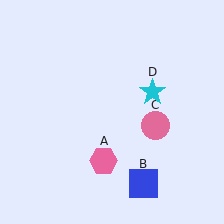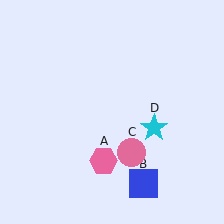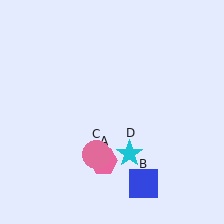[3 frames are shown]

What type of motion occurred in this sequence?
The pink circle (object C), cyan star (object D) rotated clockwise around the center of the scene.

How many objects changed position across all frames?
2 objects changed position: pink circle (object C), cyan star (object D).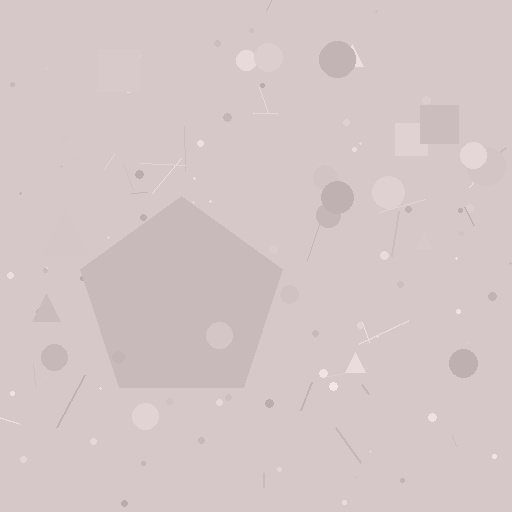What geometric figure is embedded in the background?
A pentagon is embedded in the background.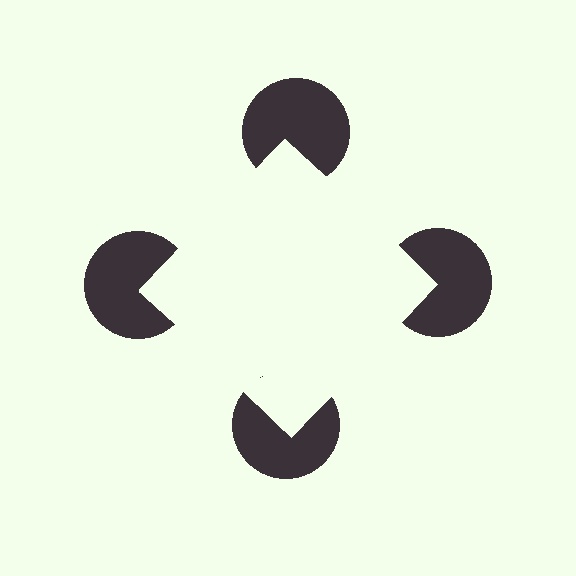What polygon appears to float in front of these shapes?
An illusory square — its edges are inferred from the aligned wedge cuts in the pac-man discs, not physically drawn.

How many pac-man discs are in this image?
There are 4 — one at each vertex of the illusory square.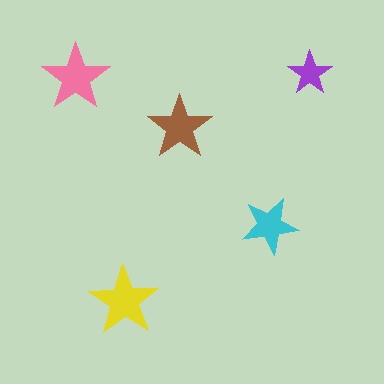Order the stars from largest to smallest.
the yellow one, the pink one, the brown one, the cyan one, the purple one.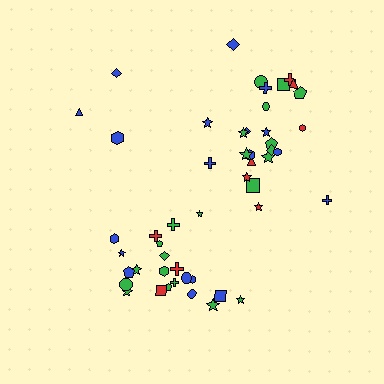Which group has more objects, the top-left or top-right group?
The top-right group.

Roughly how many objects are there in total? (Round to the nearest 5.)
Roughly 50 objects in total.